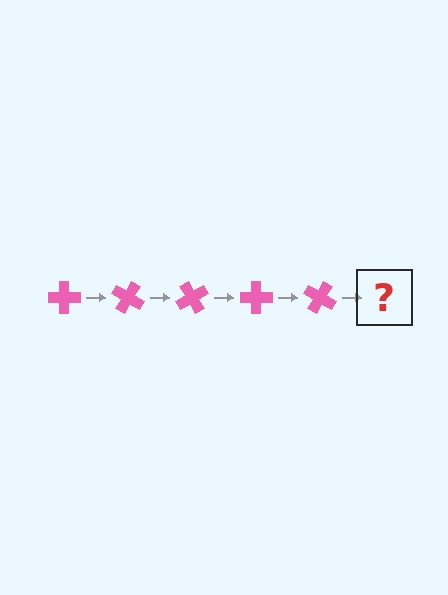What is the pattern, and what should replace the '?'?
The pattern is that the cross rotates 30 degrees each step. The '?' should be a pink cross rotated 150 degrees.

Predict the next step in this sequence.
The next step is a pink cross rotated 150 degrees.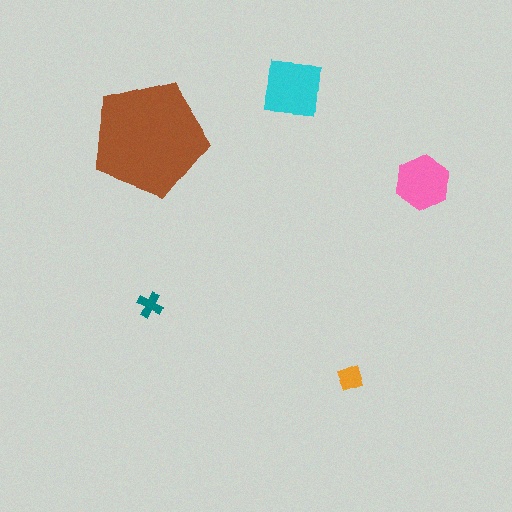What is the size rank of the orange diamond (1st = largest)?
4th.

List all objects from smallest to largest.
The teal cross, the orange diamond, the pink hexagon, the cyan square, the brown pentagon.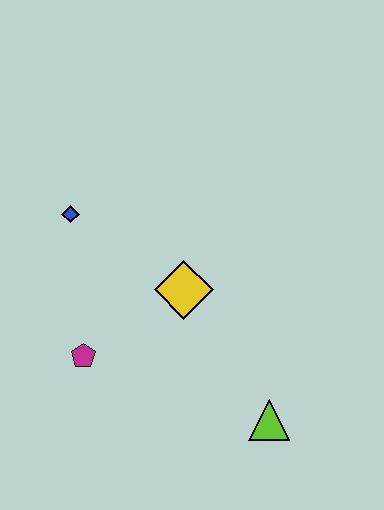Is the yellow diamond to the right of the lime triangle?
No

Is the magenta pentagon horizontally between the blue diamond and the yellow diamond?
Yes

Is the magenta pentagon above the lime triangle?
Yes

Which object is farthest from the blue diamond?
The lime triangle is farthest from the blue diamond.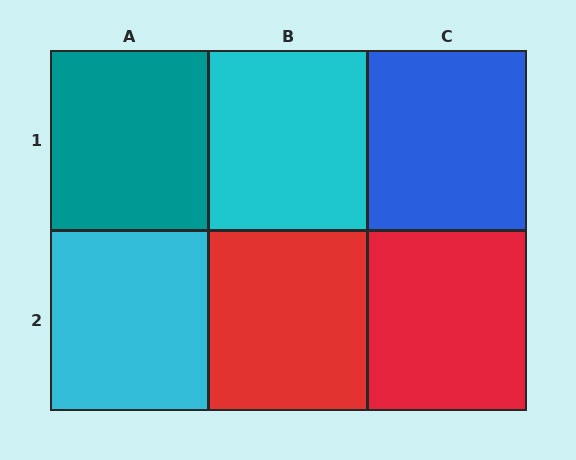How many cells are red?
2 cells are red.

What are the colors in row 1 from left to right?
Teal, cyan, blue.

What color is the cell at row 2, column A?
Cyan.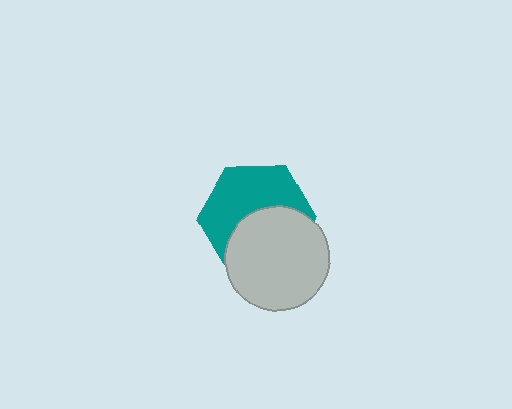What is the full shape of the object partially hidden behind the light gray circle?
The partially hidden object is a teal hexagon.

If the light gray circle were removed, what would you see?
You would see the complete teal hexagon.